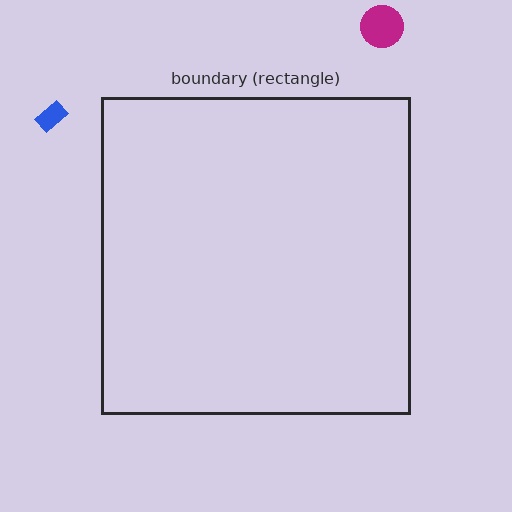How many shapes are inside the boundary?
0 inside, 2 outside.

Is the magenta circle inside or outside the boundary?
Outside.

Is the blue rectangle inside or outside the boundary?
Outside.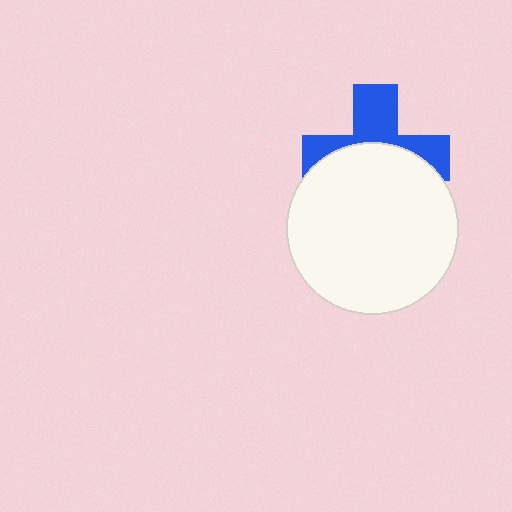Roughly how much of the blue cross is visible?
A small part of it is visible (roughly 45%).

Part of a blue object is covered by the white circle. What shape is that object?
It is a cross.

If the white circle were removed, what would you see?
You would see the complete blue cross.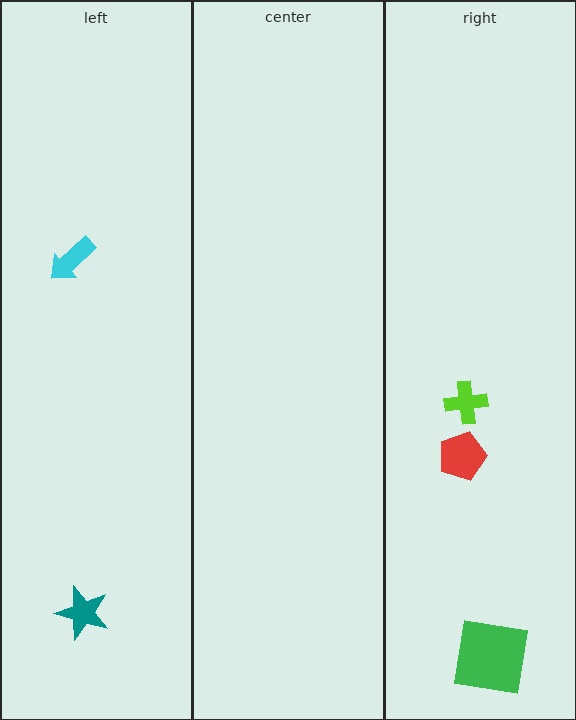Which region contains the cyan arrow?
The left region.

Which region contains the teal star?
The left region.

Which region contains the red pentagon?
The right region.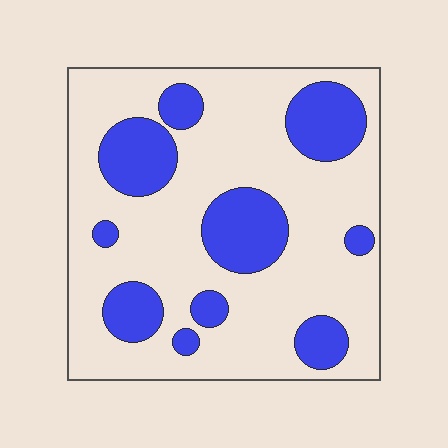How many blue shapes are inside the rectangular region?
10.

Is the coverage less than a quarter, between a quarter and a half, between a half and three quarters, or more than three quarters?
Between a quarter and a half.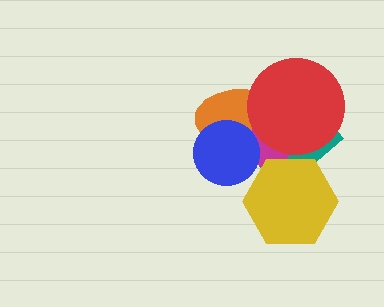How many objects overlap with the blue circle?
2 objects overlap with the blue circle.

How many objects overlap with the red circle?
3 objects overlap with the red circle.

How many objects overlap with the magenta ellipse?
5 objects overlap with the magenta ellipse.